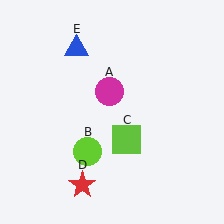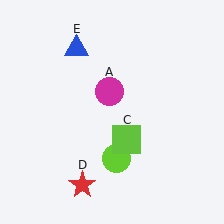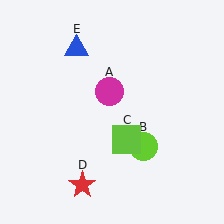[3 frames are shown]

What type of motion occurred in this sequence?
The lime circle (object B) rotated counterclockwise around the center of the scene.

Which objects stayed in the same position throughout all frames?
Magenta circle (object A) and lime square (object C) and red star (object D) and blue triangle (object E) remained stationary.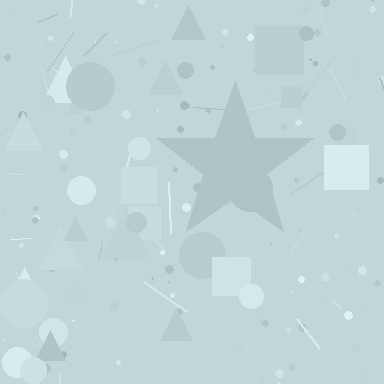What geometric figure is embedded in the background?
A star is embedded in the background.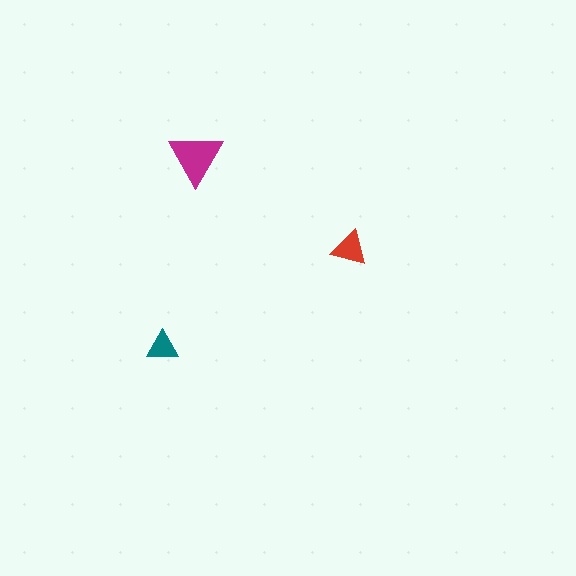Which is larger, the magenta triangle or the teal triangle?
The magenta one.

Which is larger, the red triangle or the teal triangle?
The red one.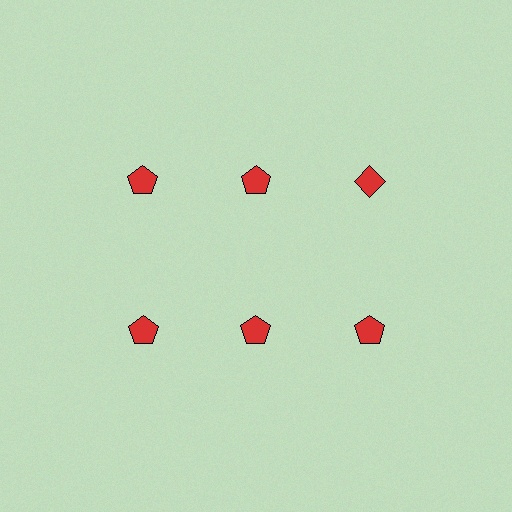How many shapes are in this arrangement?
There are 6 shapes arranged in a grid pattern.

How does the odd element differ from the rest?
It has a different shape: diamond instead of pentagon.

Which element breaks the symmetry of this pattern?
The red diamond in the top row, center column breaks the symmetry. All other shapes are red pentagons.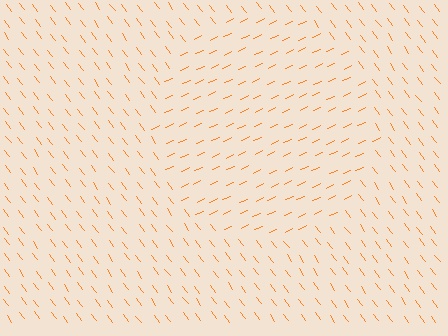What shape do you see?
I see a circle.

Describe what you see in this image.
The image is filled with small orange line segments. A circle region in the image has lines oriented differently from the surrounding lines, creating a visible texture boundary.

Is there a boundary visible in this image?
Yes, there is a texture boundary formed by a change in line orientation.